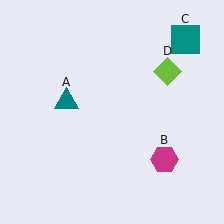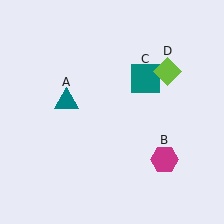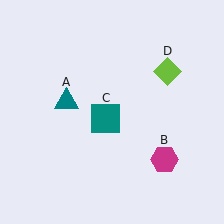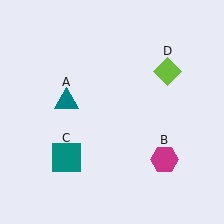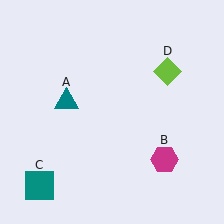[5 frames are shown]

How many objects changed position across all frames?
1 object changed position: teal square (object C).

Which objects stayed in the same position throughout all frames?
Teal triangle (object A) and magenta hexagon (object B) and lime diamond (object D) remained stationary.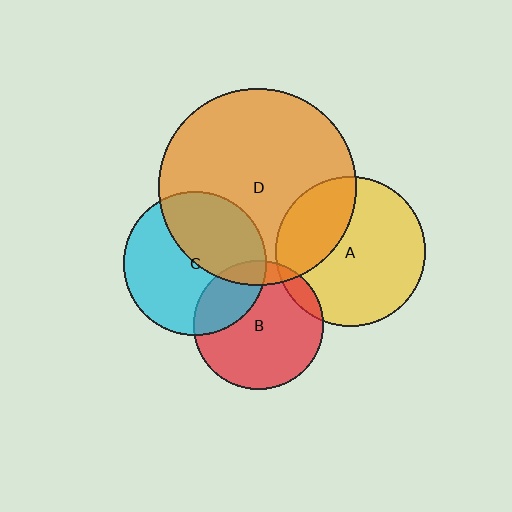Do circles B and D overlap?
Yes.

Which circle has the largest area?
Circle D (orange).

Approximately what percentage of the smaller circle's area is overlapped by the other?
Approximately 10%.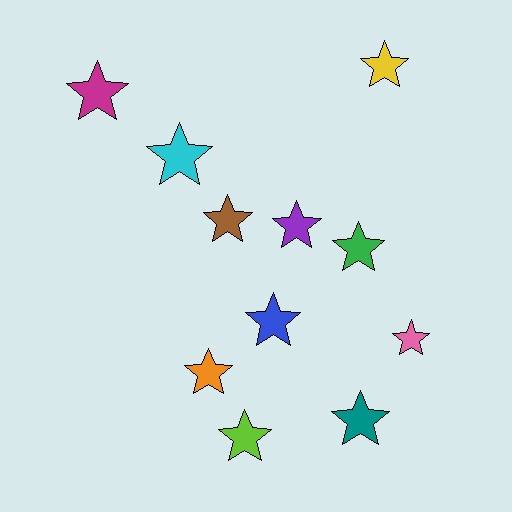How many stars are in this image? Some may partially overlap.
There are 11 stars.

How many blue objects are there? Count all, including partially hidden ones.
There is 1 blue object.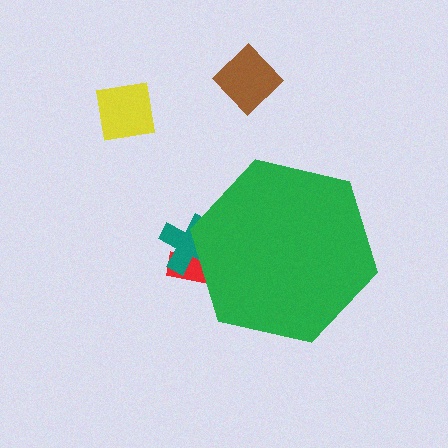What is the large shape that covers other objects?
A green hexagon.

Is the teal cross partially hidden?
Yes, the teal cross is partially hidden behind the green hexagon.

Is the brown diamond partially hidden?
No, the brown diamond is fully visible.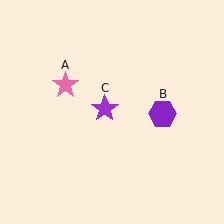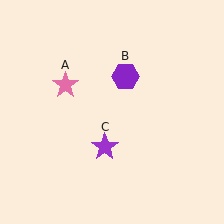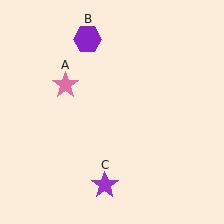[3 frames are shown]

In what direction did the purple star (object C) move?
The purple star (object C) moved down.